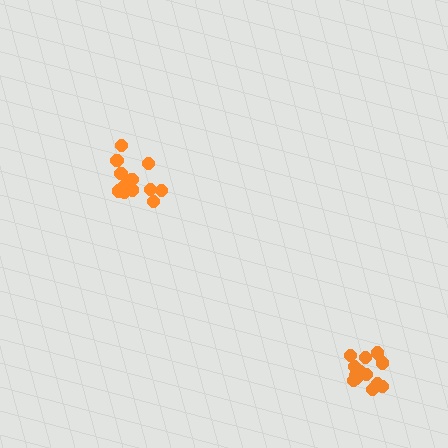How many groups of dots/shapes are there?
There are 2 groups.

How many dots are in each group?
Group 1: 12 dots, Group 2: 14 dots (26 total).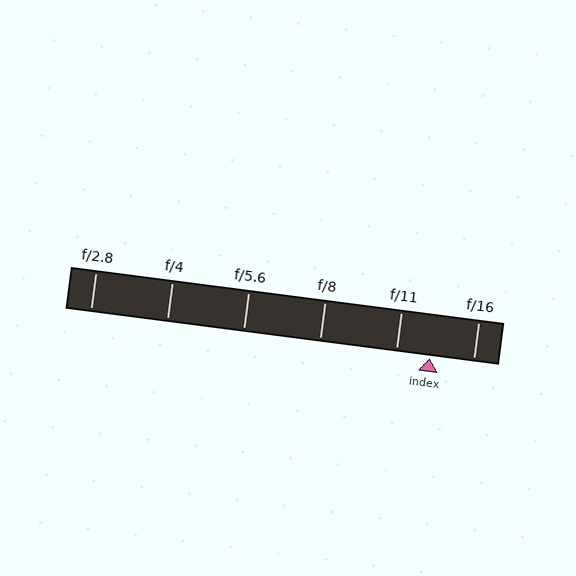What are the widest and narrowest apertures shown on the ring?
The widest aperture shown is f/2.8 and the narrowest is f/16.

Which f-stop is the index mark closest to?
The index mark is closest to f/11.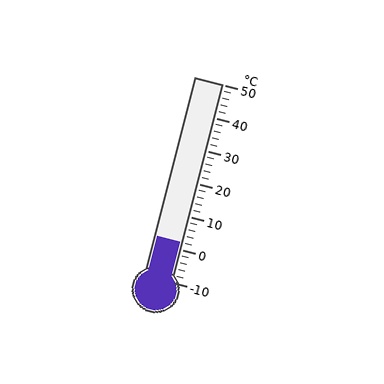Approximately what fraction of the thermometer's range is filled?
The thermometer is filled to approximately 20% of its range.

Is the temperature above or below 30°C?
The temperature is below 30°C.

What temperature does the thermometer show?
The thermometer shows approximately 2°C.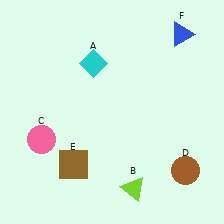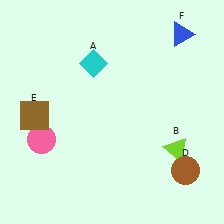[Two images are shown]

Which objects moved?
The objects that moved are: the lime triangle (B), the brown square (E).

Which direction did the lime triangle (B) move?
The lime triangle (B) moved right.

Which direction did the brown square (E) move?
The brown square (E) moved up.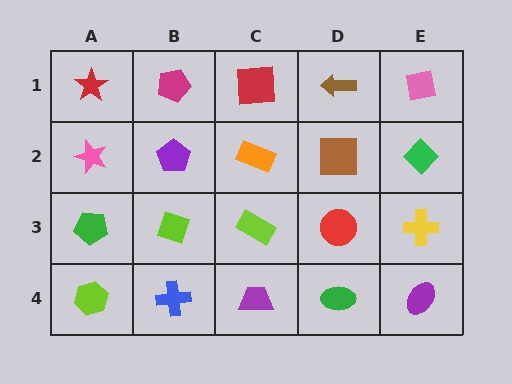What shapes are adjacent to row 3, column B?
A purple pentagon (row 2, column B), a blue cross (row 4, column B), a green pentagon (row 3, column A), a lime rectangle (row 3, column C).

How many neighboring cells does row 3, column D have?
4.